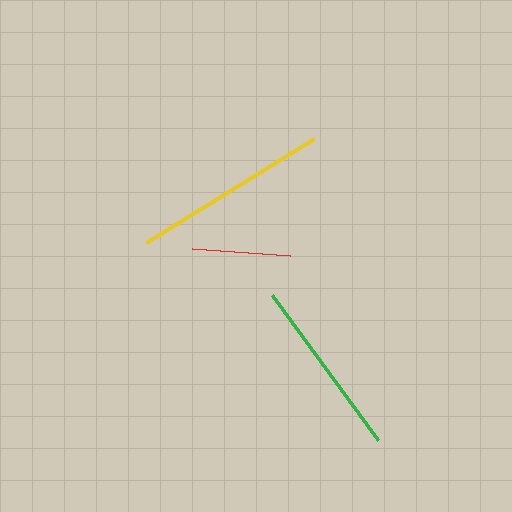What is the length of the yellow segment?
The yellow segment is approximately 197 pixels long.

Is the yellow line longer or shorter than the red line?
The yellow line is longer than the red line.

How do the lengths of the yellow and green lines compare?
The yellow and green lines are approximately the same length.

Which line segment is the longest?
The yellow line is the longest at approximately 197 pixels.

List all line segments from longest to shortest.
From longest to shortest: yellow, green, red.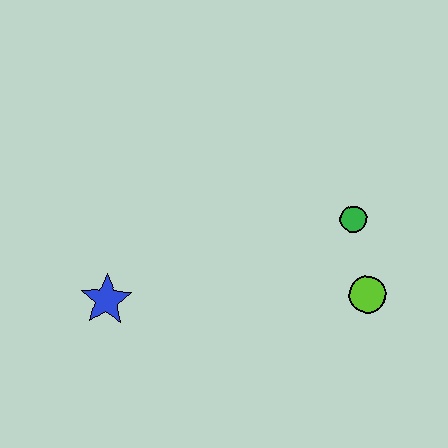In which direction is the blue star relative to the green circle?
The blue star is to the left of the green circle.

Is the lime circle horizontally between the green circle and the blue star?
No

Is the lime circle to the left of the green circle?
No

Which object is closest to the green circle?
The lime circle is closest to the green circle.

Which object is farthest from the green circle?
The blue star is farthest from the green circle.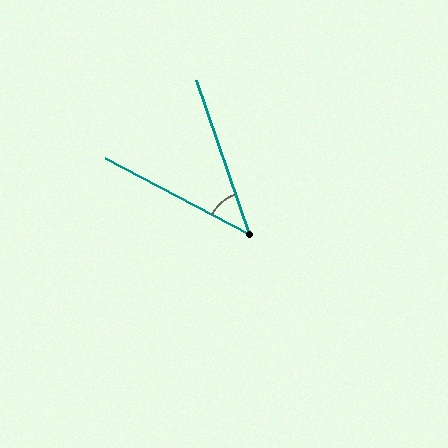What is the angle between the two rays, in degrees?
Approximately 43 degrees.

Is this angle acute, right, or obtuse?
It is acute.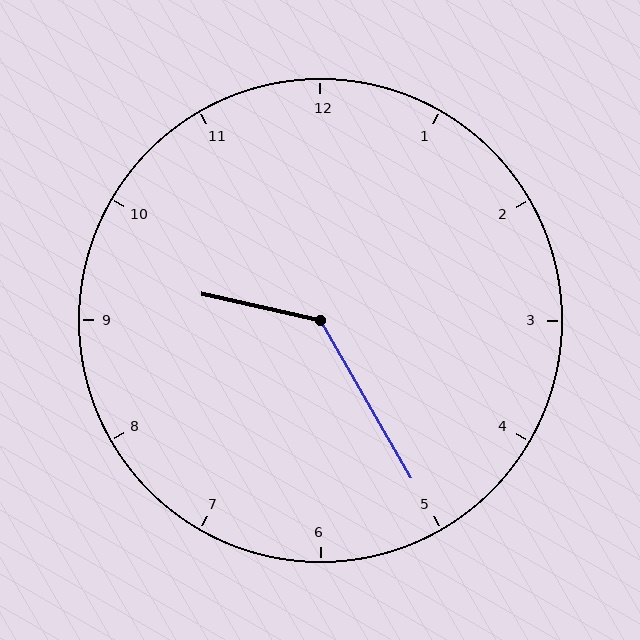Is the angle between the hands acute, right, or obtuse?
It is obtuse.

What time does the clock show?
9:25.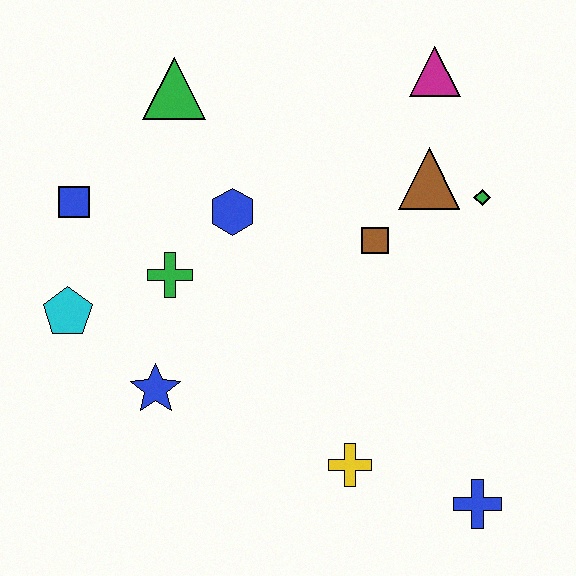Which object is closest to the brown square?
The brown triangle is closest to the brown square.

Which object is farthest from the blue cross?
The green triangle is farthest from the blue cross.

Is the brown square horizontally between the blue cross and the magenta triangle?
No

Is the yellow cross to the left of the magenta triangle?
Yes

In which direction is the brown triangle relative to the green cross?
The brown triangle is to the right of the green cross.